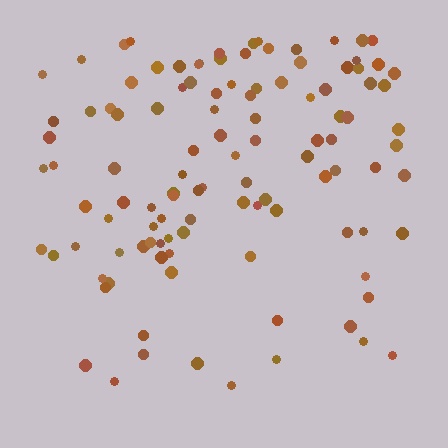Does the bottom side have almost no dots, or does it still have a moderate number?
Still a moderate number, just noticeably fewer than the top.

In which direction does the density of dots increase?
From bottom to top, with the top side densest.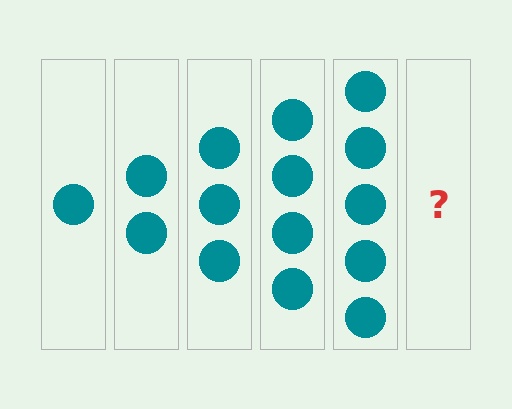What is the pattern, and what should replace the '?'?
The pattern is that each step adds one more circle. The '?' should be 6 circles.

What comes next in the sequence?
The next element should be 6 circles.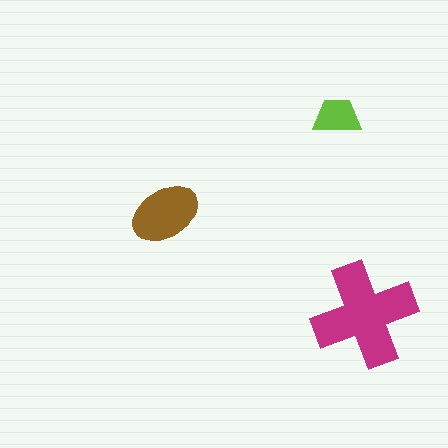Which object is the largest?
The magenta cross.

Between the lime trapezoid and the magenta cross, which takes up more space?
The magenta cross.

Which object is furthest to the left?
The brown ellipse is leftmost.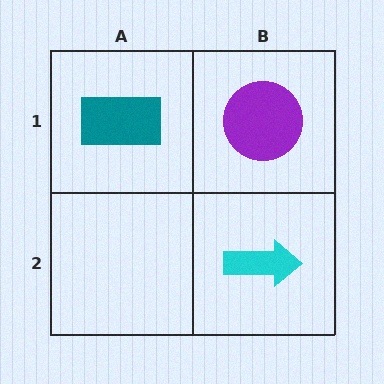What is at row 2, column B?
A cyan arrow.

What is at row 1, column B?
A purple circle.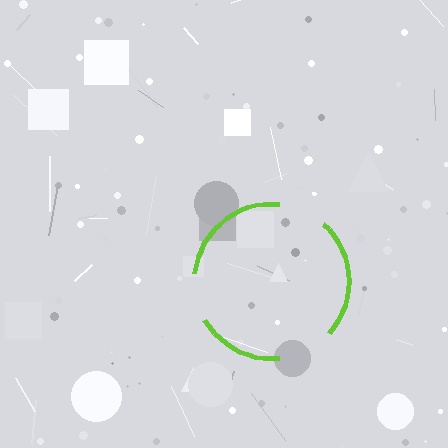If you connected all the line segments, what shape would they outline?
They would outline a circle.